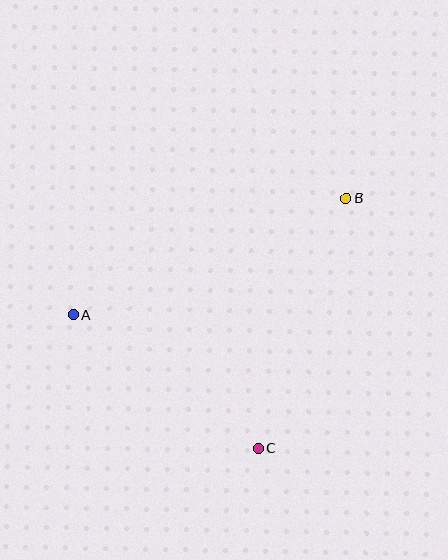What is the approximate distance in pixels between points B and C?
The distance between B and C is approximately 264 pixels.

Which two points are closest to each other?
Points A and C are closest to each other.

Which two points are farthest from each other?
Points A and B are farthest from each other.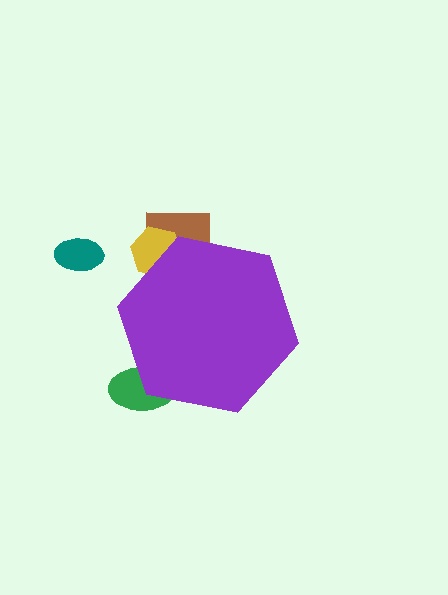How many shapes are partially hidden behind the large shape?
3 shapes are partially hidden.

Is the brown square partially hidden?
Yes, the brown square is partially hidden behind the purple hexagon.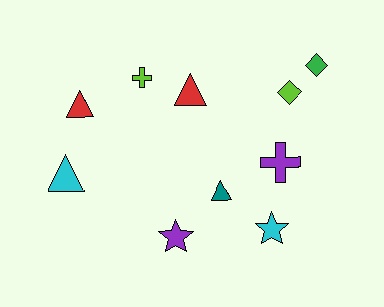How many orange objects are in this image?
There are no orange objects.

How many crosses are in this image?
There are 2 crosses.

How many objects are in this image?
There are 10 objects.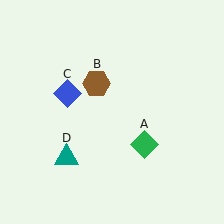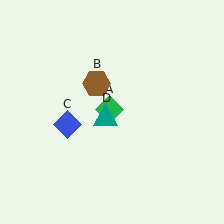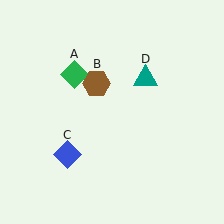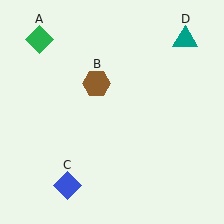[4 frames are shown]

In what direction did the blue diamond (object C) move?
The blue diamond (object C) moved down.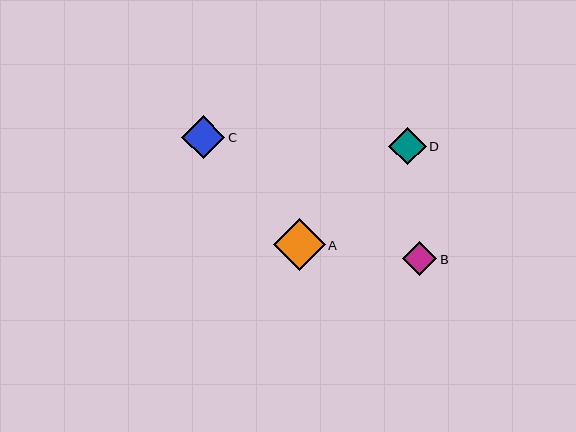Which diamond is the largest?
Diamond A is the largest with a size of approximately 52 pixels.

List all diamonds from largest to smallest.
From largest to smallest: A, C, D, B.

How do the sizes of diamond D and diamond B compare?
Diamond D and diamond B are approximately the same size.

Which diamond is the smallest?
Diamond B is the smallest with a size of approximately 34 pixels.